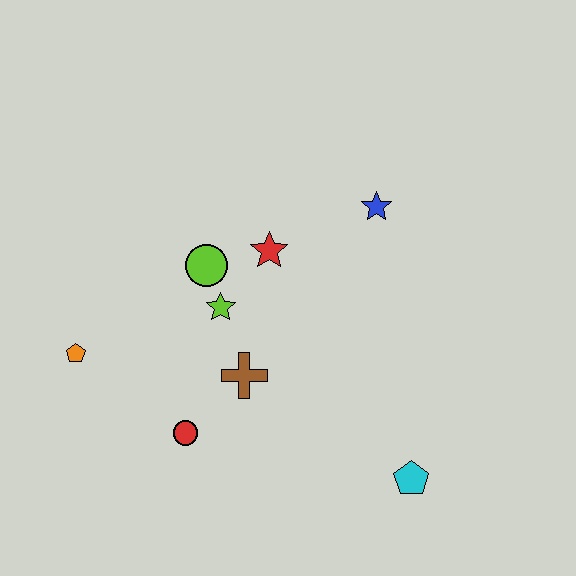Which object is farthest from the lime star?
The cyan pentagon is farthest from the lime star.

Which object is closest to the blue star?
The red star is closest to the blue star.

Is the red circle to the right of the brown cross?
No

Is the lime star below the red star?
Yes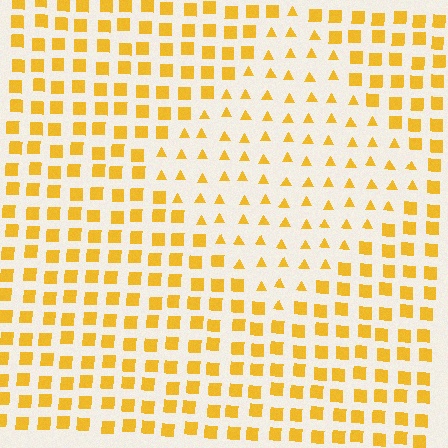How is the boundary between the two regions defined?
The boundary is defined by a change in element shape: triangles inside vs. squares outside. All elements share the same color and spacing.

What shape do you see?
I see a diamond.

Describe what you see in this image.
The image is filled with small yellow elements arranged in a uniform grid. A diamond-shaped region contains triangles, while the surrounding area contains squares. The boundary is defined purely by the change in element shape.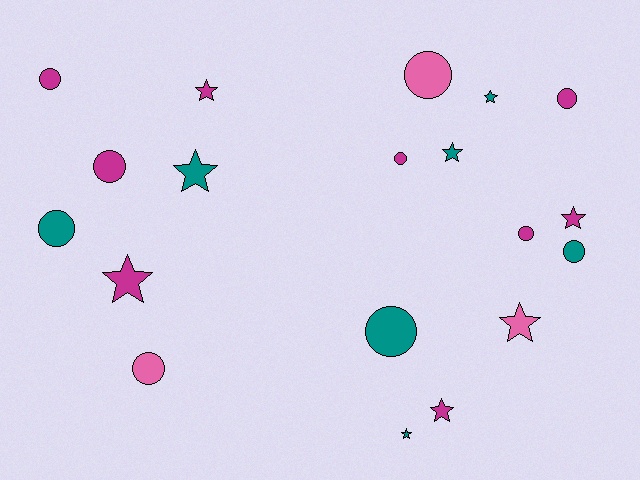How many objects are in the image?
There are 19 objects.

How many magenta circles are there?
There are 5 magenta circles.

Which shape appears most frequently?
Circle, with 10 objects.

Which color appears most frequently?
Magenta, with 9 objects.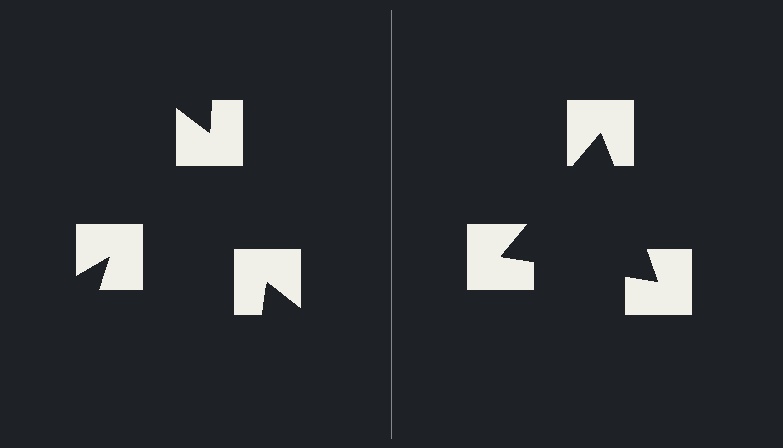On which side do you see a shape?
An illusory triangle appears on the right side. On the left side the wedge cuts are rotated, so no coherent shape forms.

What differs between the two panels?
The notched squares are positioned identically on both sides; only the wedge orientations differ. On the right they align to a triangle; on the left they are misaligned.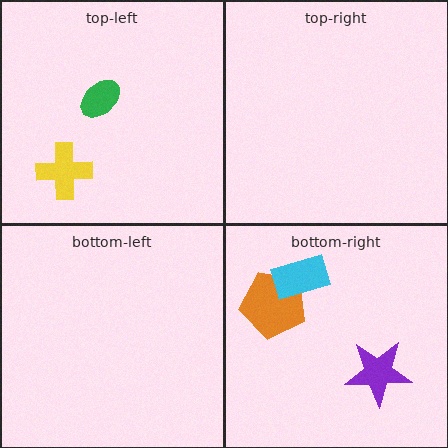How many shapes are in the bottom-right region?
3.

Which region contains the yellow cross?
The top-left region.